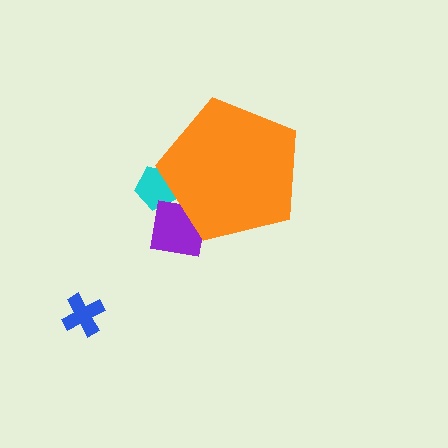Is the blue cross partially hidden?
No, the blue cross is fully visible.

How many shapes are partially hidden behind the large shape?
2 shapes are partially hidden.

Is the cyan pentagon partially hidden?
Yes, the cyan pentagon is partially hidden behind the orange pentagon.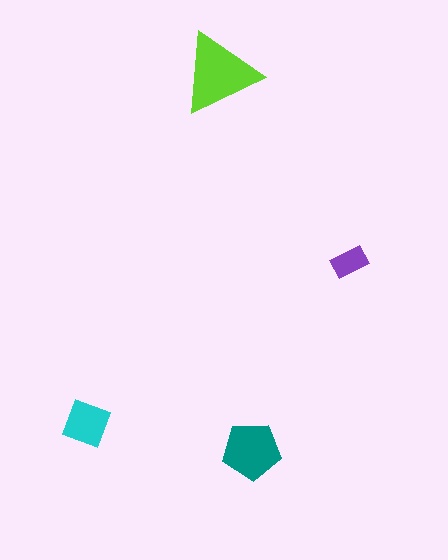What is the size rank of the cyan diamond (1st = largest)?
3rd.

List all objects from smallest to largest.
The purple rectangle, the cyan diamond, the teal pentagon, the lime triangle.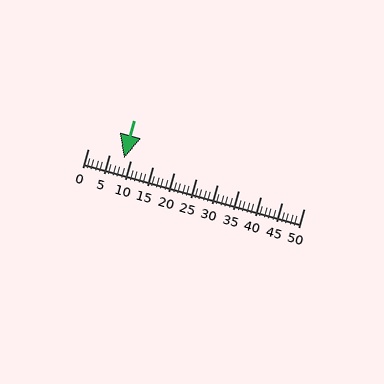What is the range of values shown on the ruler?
The ruler shows values from 0 to 50.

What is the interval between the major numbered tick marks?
The major tick marks are spaced 5 units apart.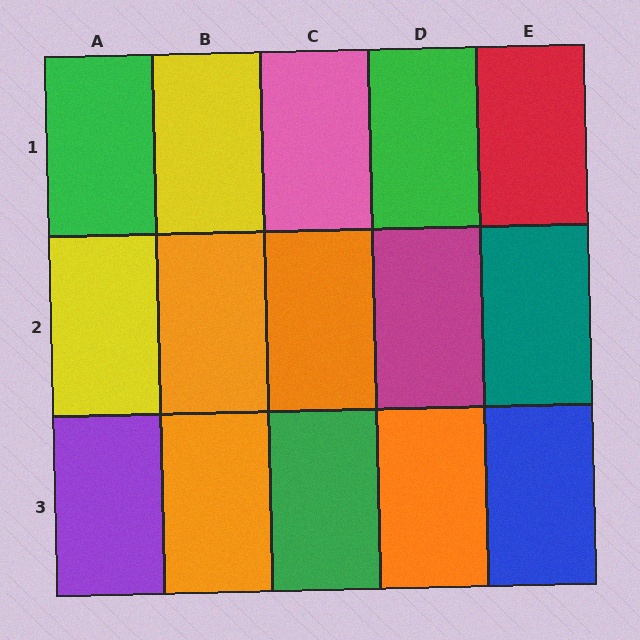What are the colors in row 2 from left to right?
Yellow, orange, orange, magenta, teal.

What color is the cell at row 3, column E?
Blue.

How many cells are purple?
1 cell is purple.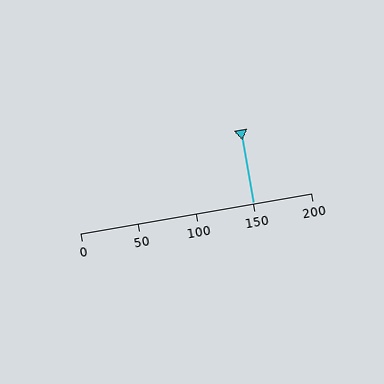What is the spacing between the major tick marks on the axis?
The major ticks are spaced 50 apart.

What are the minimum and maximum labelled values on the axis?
The axis runs from 0 to 200.